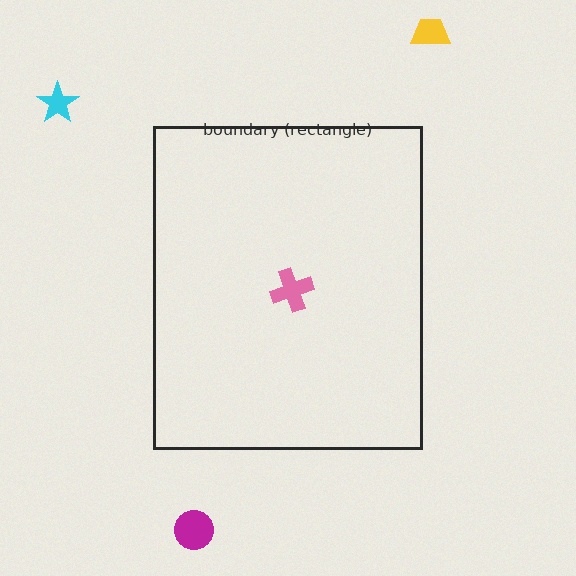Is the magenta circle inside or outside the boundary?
Outside.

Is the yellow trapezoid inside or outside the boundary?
Outside.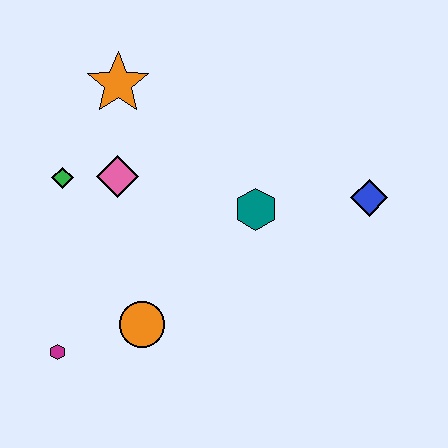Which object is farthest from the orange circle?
The blue diamond is farthest from the orange circle.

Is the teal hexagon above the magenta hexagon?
Yes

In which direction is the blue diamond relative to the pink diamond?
The blue diamond is to the right of the pink diamond.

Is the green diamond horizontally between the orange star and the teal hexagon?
No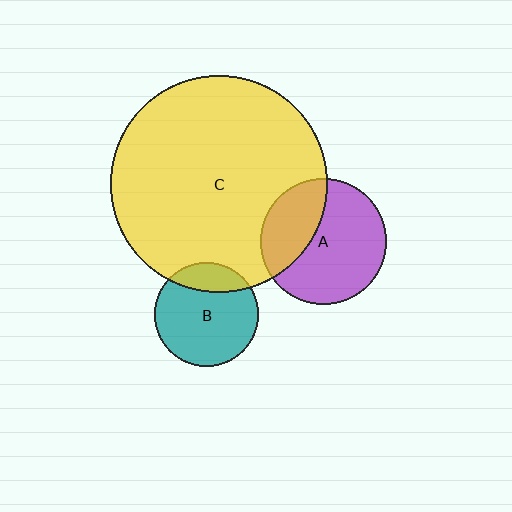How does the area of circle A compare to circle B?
Approximately 1.5 times.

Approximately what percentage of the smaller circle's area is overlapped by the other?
Approximately 20%.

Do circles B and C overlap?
Yes.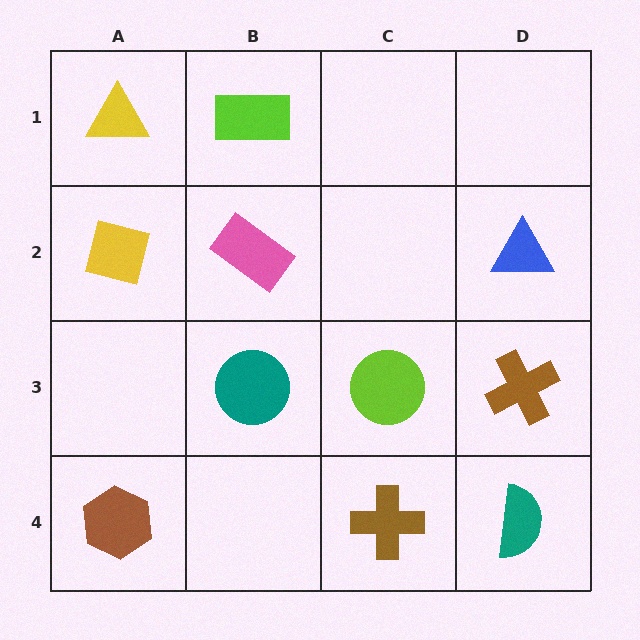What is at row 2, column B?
A pink rectangle.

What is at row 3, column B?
A teal circle.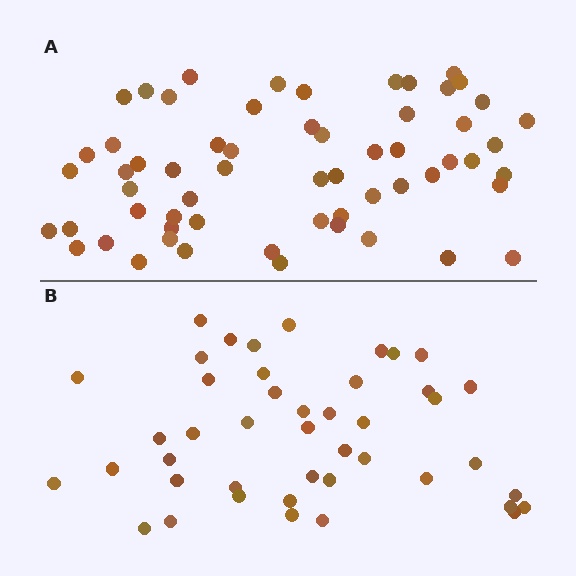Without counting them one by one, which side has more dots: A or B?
Region A (the top region) has more dots.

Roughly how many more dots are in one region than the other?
Region A has approximately 15 more dots than region B.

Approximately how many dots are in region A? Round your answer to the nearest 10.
About 60 dots.